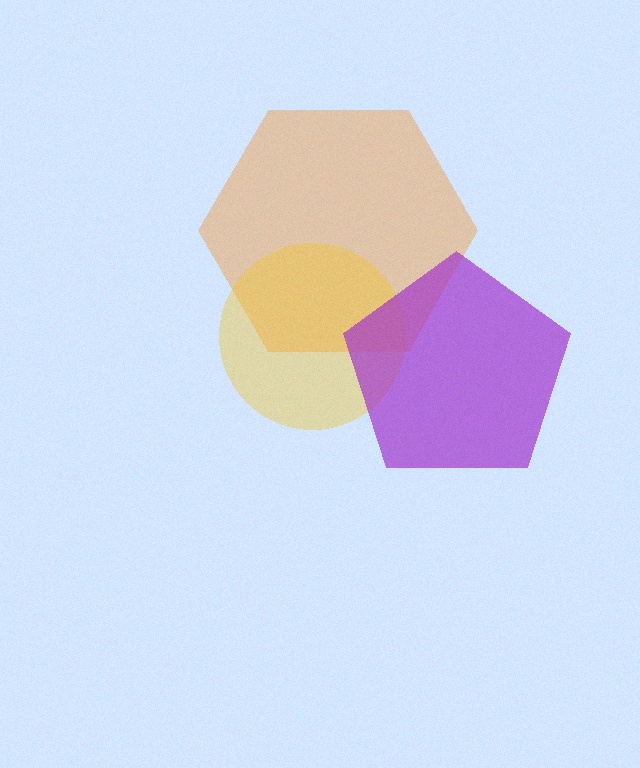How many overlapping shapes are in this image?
There are 3 overlapping shapes in the image.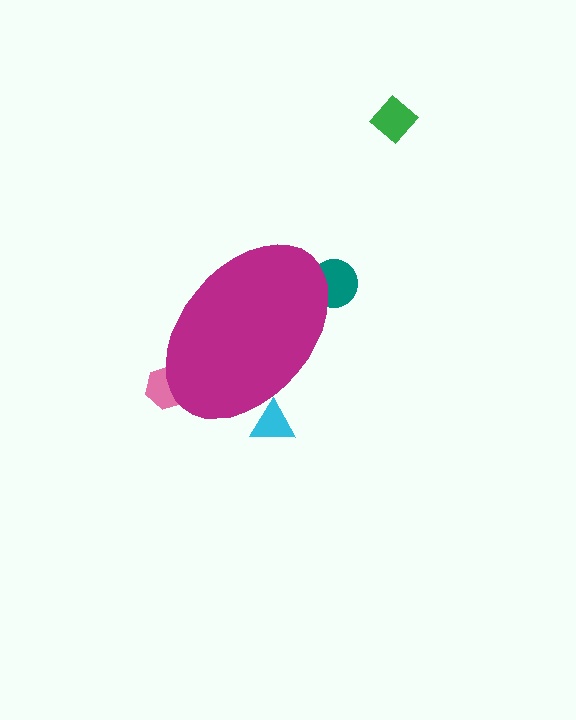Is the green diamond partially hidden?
No, the green diamond is fully visible.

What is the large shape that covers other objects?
A magenta ellipse.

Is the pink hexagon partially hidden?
Yes, the pink hexagon is partially hidden behind the magenta ellipse.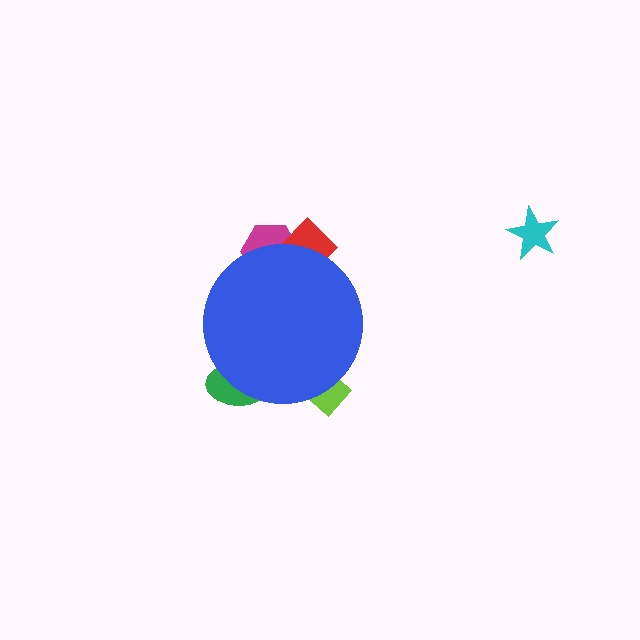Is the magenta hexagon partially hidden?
Yes, the magenta hexagon is partially hidden behind the blue circle.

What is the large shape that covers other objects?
A blue circle.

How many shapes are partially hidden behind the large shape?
4 shapes are partially hidden.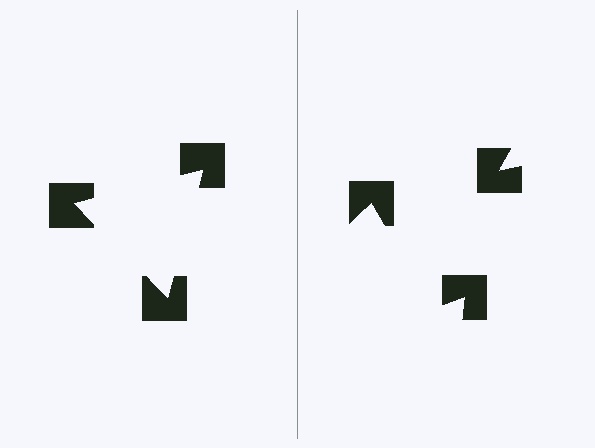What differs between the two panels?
The notched squares are positioned identically on both sides; only the wedge orientations differ. On the left they align to a triangle; on the right they are misaligned.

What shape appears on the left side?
An illusory triangle.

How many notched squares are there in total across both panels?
6 — 3 on each side.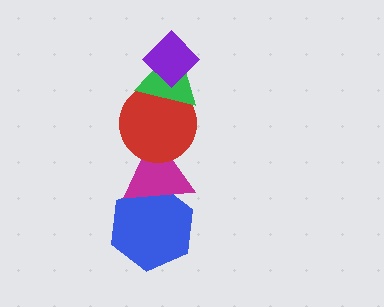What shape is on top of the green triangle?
The purple diamond is on top of the green triangle.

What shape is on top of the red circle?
The green triangle is on top of the red circle.